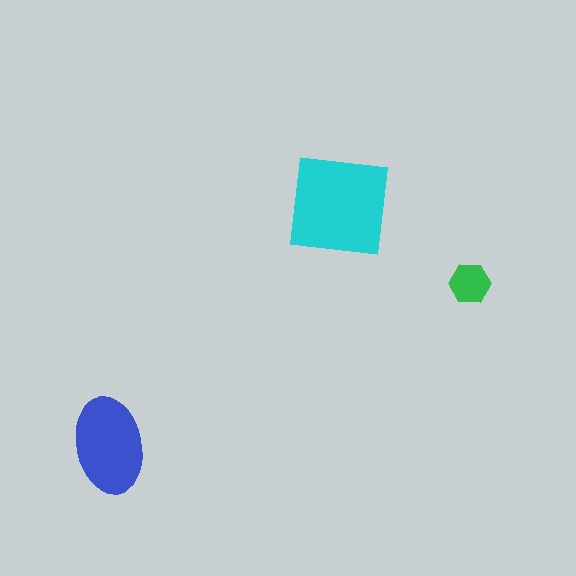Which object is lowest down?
The blue ellipse is bottommost.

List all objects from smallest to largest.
The green hexagon, the blue ellipse, the cyan square.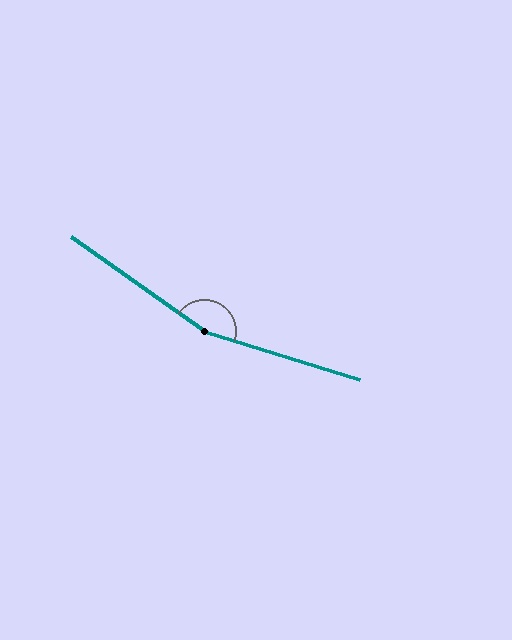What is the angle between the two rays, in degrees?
Approximately 162 degrees.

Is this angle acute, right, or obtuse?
It is obtuse.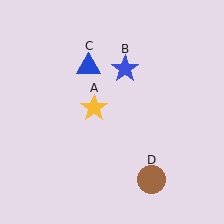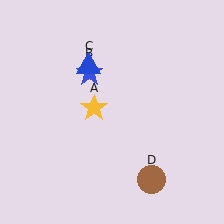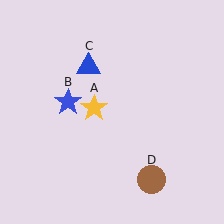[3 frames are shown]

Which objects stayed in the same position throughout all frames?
Yellow star (object A) and blue triangle (object C) and brown circle (object D) remained stationary.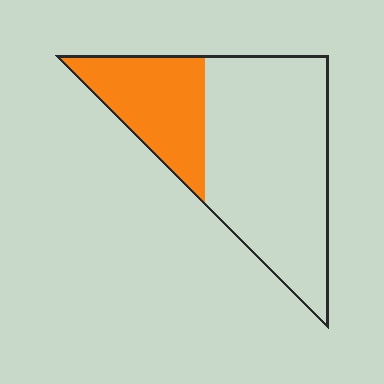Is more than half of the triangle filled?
No.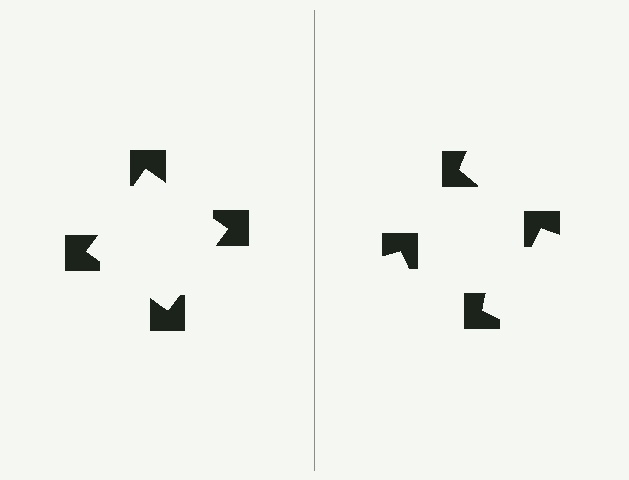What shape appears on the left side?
An illusory square.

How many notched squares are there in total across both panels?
8 — 4 on each side.